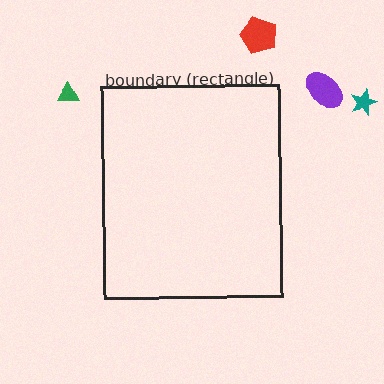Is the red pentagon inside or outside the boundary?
Outside.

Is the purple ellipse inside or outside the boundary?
Outside.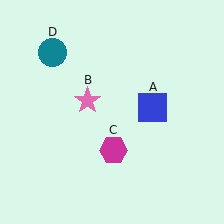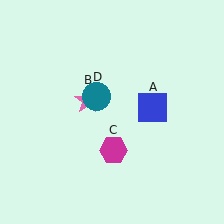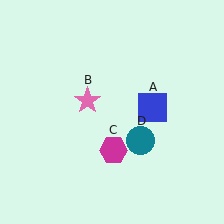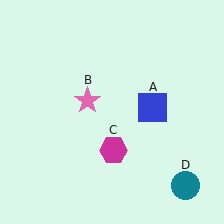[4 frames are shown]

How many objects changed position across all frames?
1 object changed position: teal circle (object D).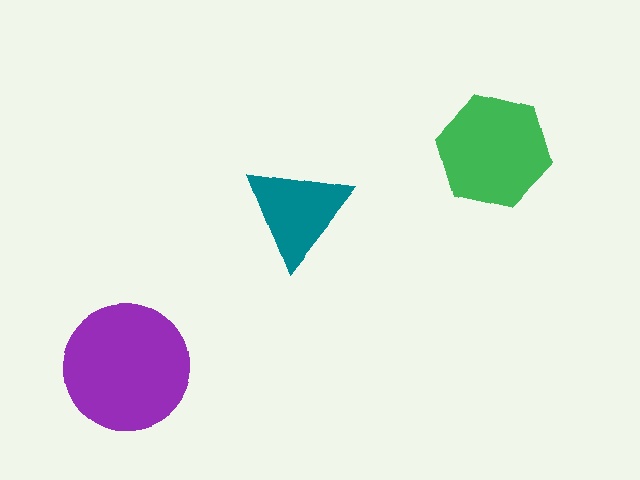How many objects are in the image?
There are 3 objects in the image.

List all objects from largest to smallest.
The purple circle, the green hexagon, the teal triangle.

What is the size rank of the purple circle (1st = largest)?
1st.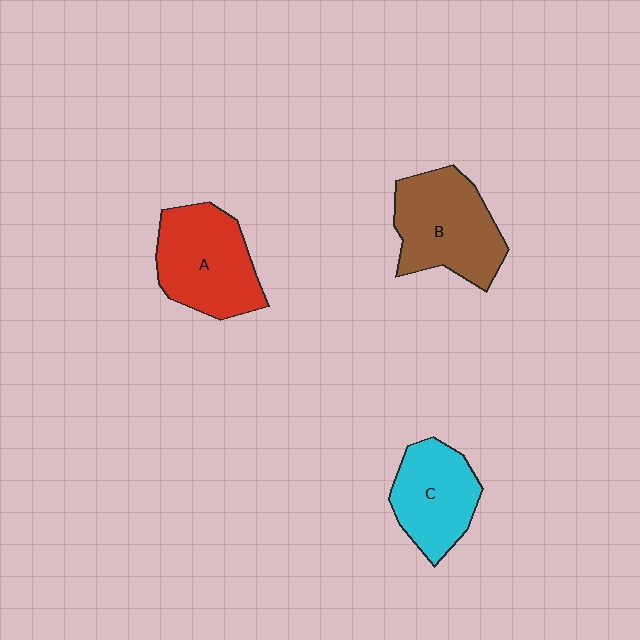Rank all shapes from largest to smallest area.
From largest to smallest: B (brown), A (red), C (cyan).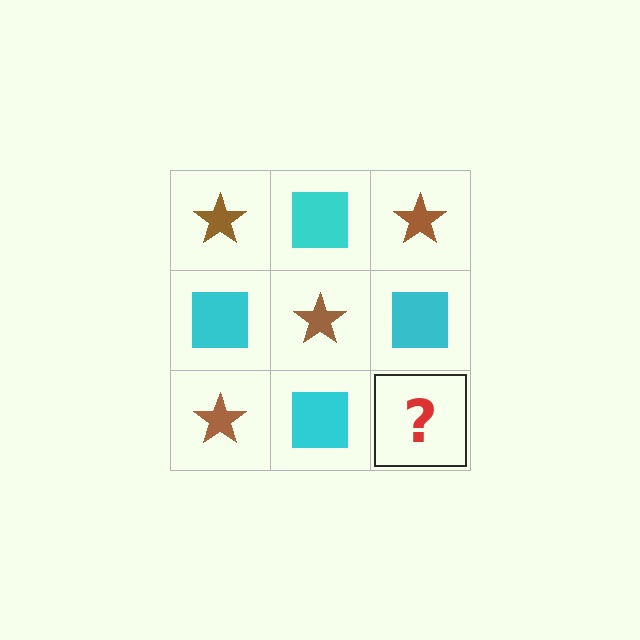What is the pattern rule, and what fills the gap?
The rule is that it alternates brown star and cyan square in a checkerboard pattern. The gap should be filled with a brown star.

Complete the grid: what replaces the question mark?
The question mark should be replaced with a brown star.